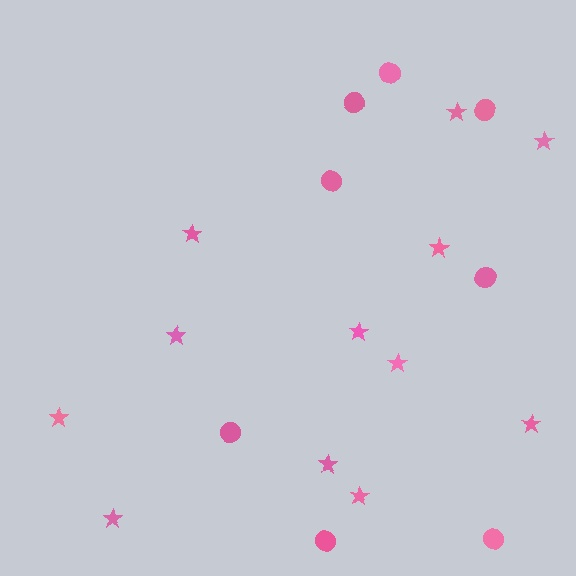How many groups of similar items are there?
There are 2 groups: one group of circles (8) and one group of stars (12).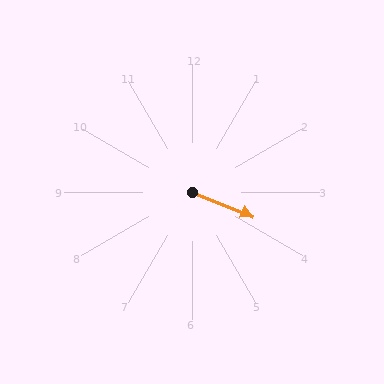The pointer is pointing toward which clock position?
Roughly 4 o'clock.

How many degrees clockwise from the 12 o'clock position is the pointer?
Approximately 112 degrees.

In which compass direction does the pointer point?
East.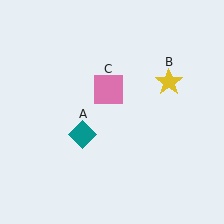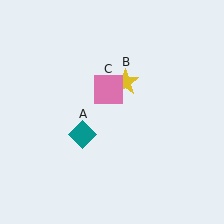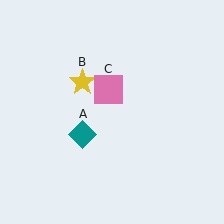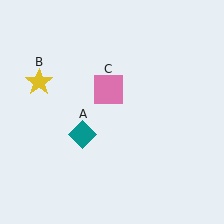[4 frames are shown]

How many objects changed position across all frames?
1 object changed position: yellow star (object B).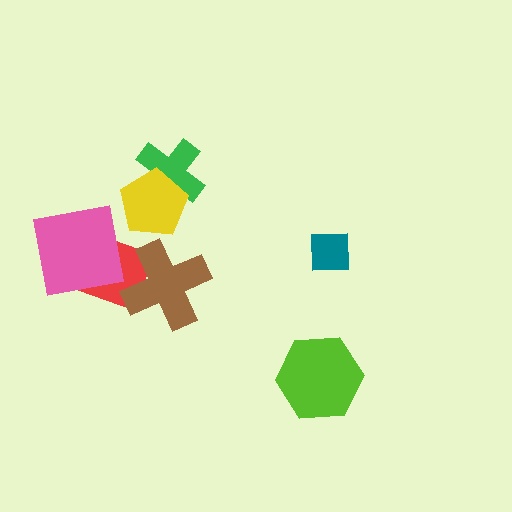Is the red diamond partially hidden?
Yes, it is partially covered by another shape.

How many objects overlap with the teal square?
0 objects overlap with the teal square.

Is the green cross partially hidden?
Yes, it is partially covered by another shape.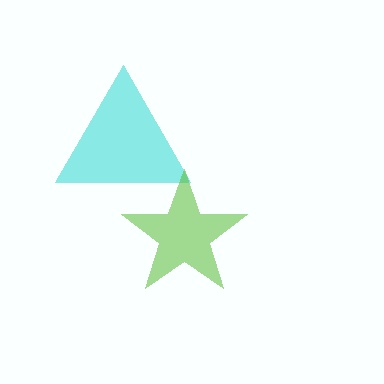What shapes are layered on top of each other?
The layered shapes are: a cyan triangle, a lime star.